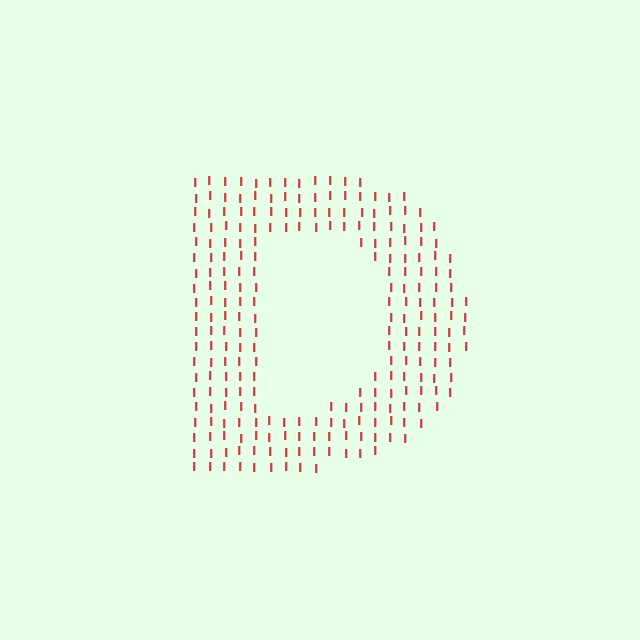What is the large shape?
The large shape is the letter D.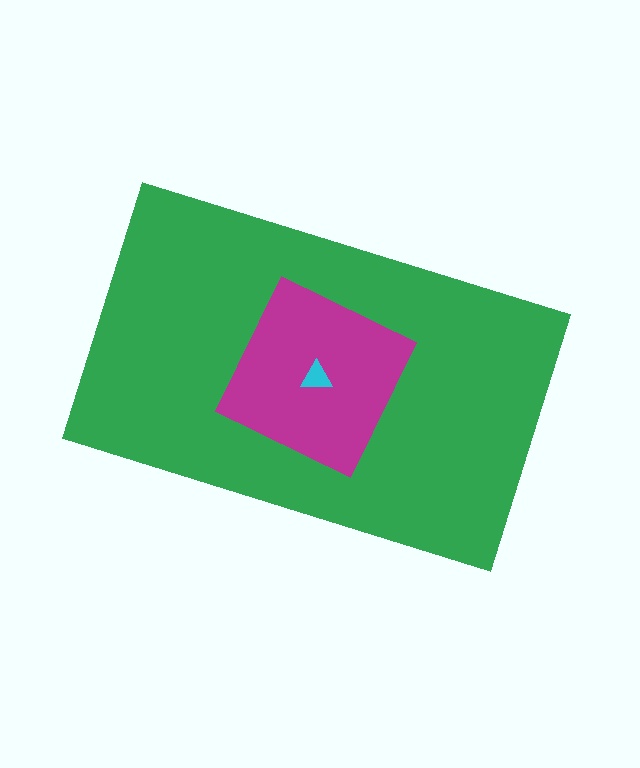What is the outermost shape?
The green rectangle.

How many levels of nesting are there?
3.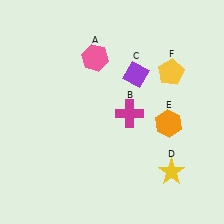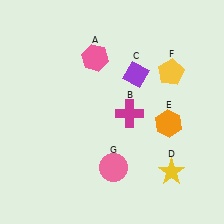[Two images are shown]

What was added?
A pink circle (G) was added in Image 2.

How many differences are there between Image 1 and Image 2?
There is 1 difference between the two images.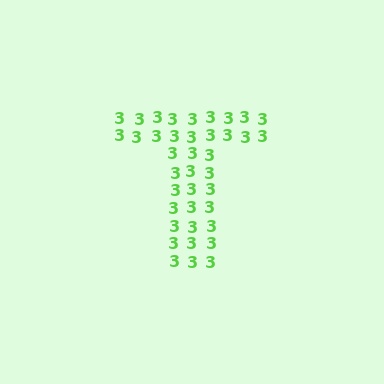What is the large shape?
The large shape is the letter T.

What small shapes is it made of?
It is made of small digit 3's.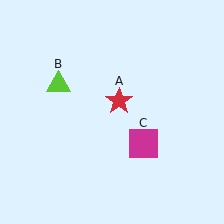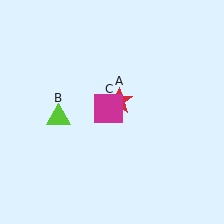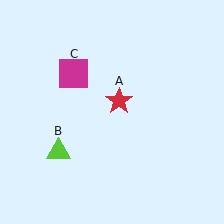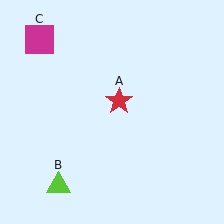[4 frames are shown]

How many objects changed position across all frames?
2 objects changed position: lime triangle (object B), magenta square (object C).